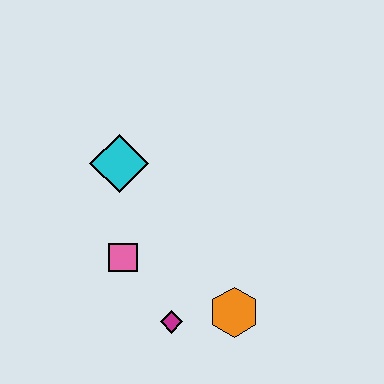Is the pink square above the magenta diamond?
Yes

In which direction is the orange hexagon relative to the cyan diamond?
The orange hexagon is below the cyan diamond.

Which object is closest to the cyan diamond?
The pink square is closest to the cyan diamond.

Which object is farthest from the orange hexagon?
The cyan diamond is farthest from the orange hexagon.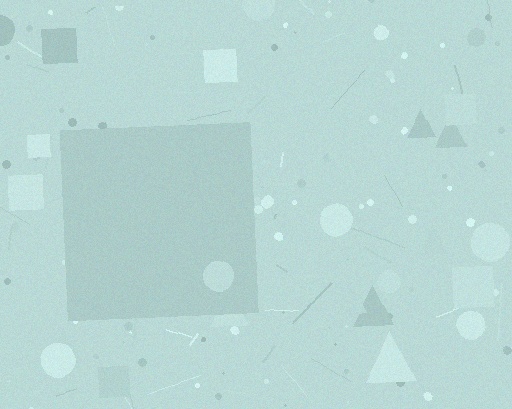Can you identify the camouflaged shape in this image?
The camouflaged shape is a square.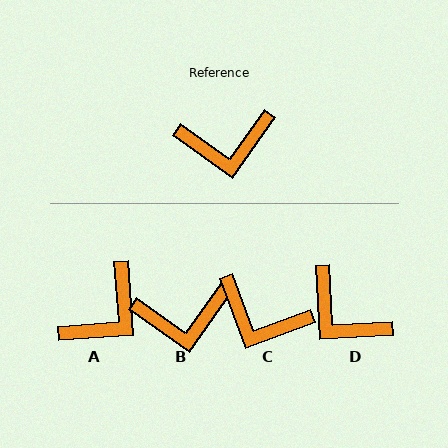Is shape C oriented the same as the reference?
No, it is off by about 34 degrees.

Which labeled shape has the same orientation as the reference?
B.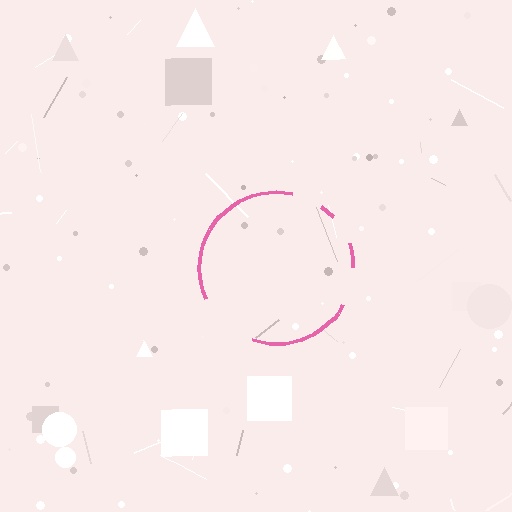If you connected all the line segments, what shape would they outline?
They would outline a circle.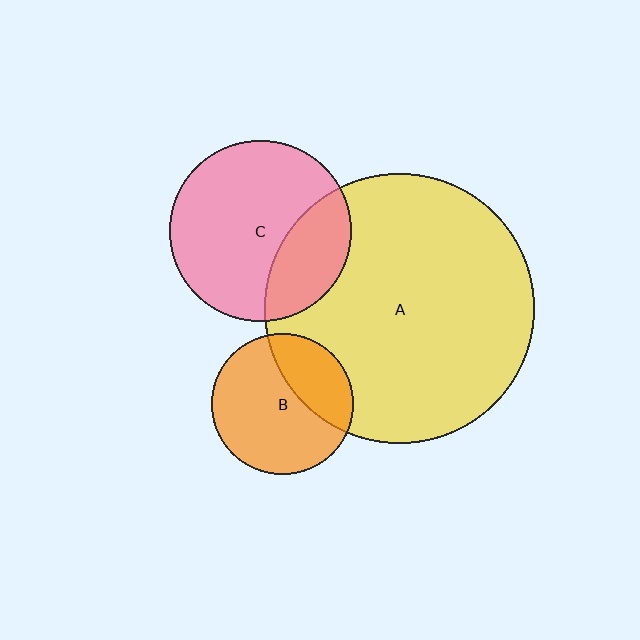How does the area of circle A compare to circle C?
Approximately 2.2 times.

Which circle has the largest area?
Circle A (yellow).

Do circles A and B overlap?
Yes.